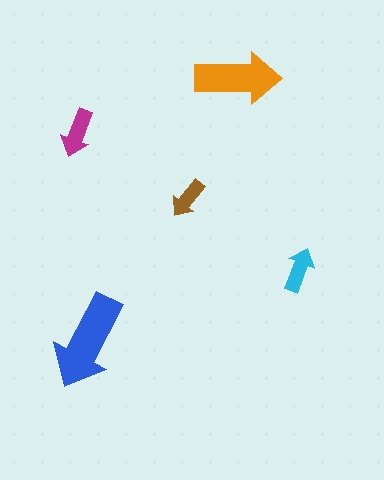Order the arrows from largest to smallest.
the blue one, the orange one, the magenta one, the cyan one, the brown one.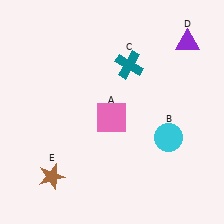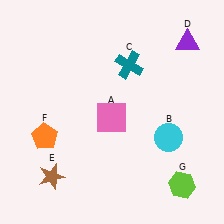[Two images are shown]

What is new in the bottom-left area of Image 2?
An orange pentagon (F) was added in the bottom-left area of Image 2.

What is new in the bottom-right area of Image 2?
A lime hexagon (G) was added in the bottom-right area of Image 2.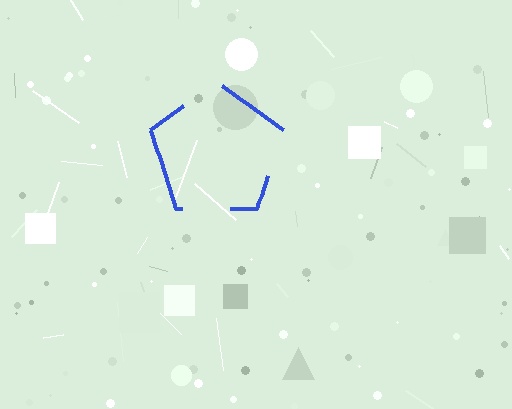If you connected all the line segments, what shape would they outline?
They would outline a pentagon.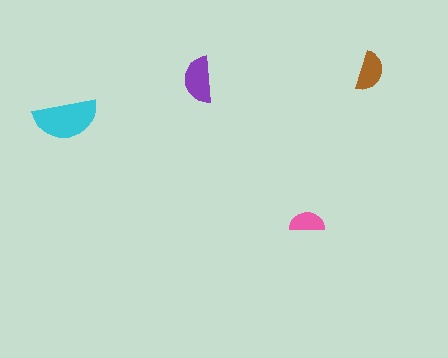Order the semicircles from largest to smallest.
the cyan one, the purple one, the brown one, the pink one.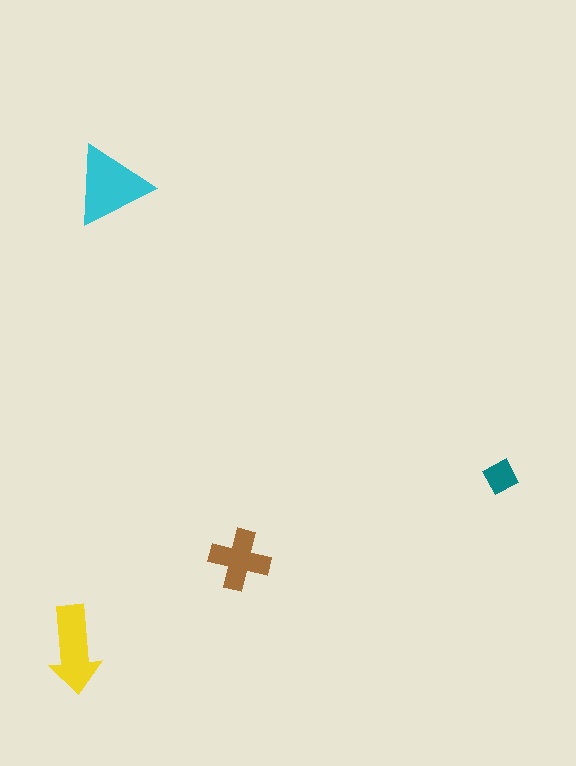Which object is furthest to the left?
The yellow arrow is leftmost.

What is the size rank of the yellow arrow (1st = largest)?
2nd.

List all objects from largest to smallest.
The cyan triangle, the yellow arrow, the brown cross, the teal diamond.